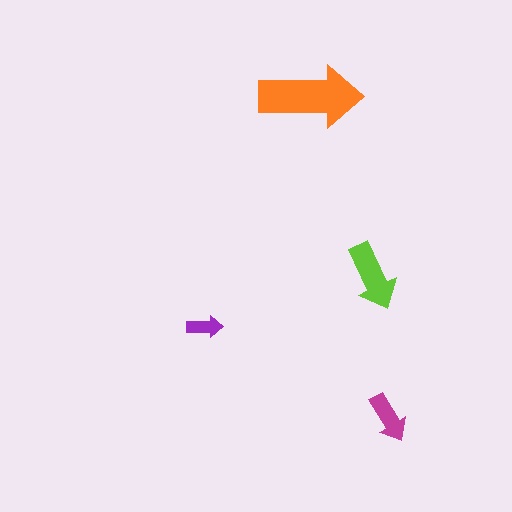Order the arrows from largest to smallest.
the orange one, the lime one, the magenta one, the purple one.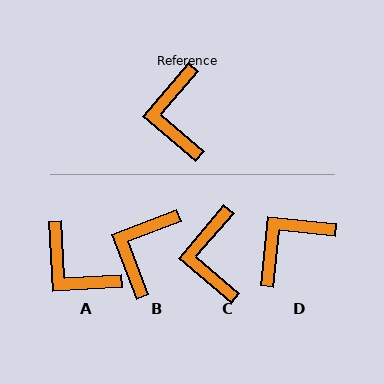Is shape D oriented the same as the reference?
No, it is off by about 55 degrees.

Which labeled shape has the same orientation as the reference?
C.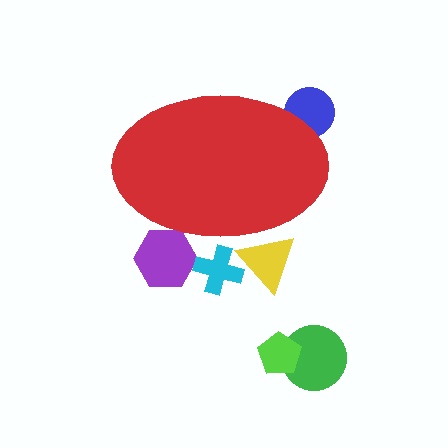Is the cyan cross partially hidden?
Yes, the cyan cross is partially hidden behind the red ellipse.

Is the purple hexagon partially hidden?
Yes, the purple hexagon is partially hidden behind the red ellipse.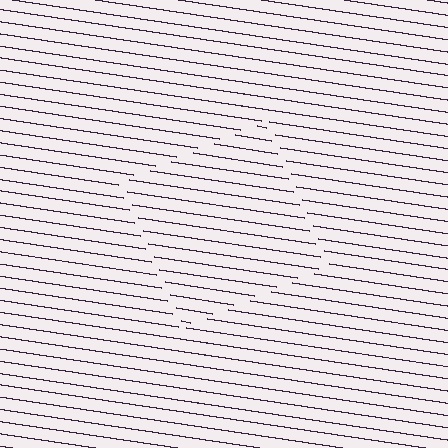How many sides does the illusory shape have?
4 sides — the line-ends trace a square.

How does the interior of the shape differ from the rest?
The interior of the shape contains the same grating, shifted by half a period — the contour is defined by the phase discontinuity where line-ends from the inner and outer gratings abut.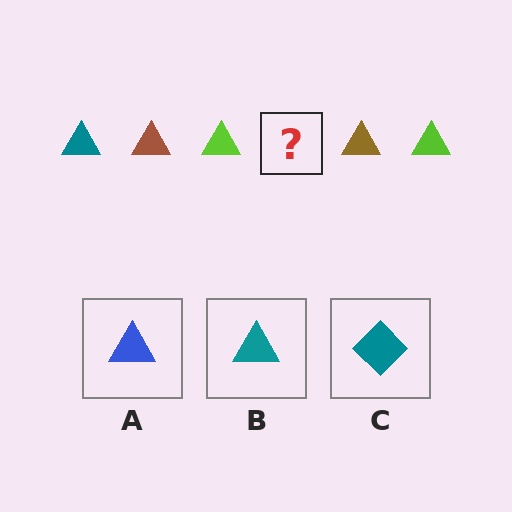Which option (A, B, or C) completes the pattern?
B.